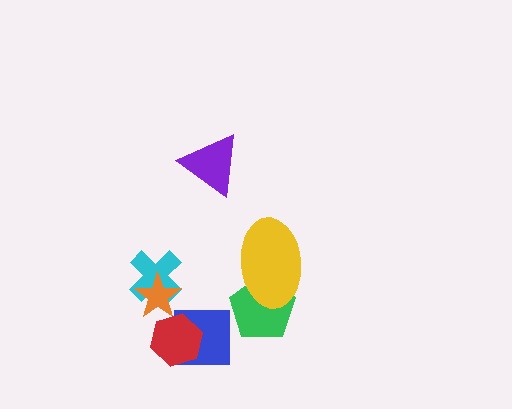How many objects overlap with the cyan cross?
1 object overlaps with the cyan cross.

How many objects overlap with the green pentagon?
1 object overlaps with the green pentagon.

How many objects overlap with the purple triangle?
0 objects overlap with the purple triangle.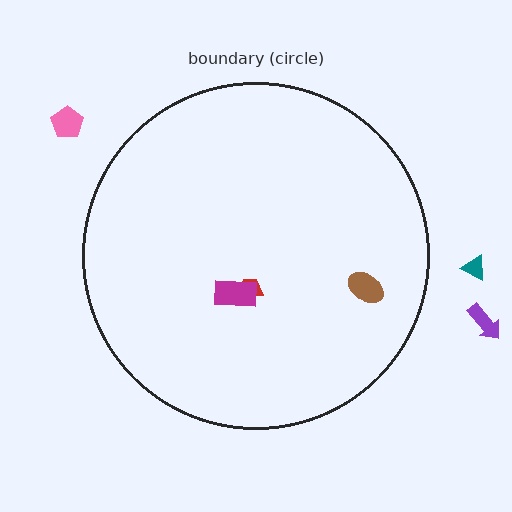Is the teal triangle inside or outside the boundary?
Outside.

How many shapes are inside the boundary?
3 inside, 3 outside.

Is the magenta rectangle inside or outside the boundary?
Inside.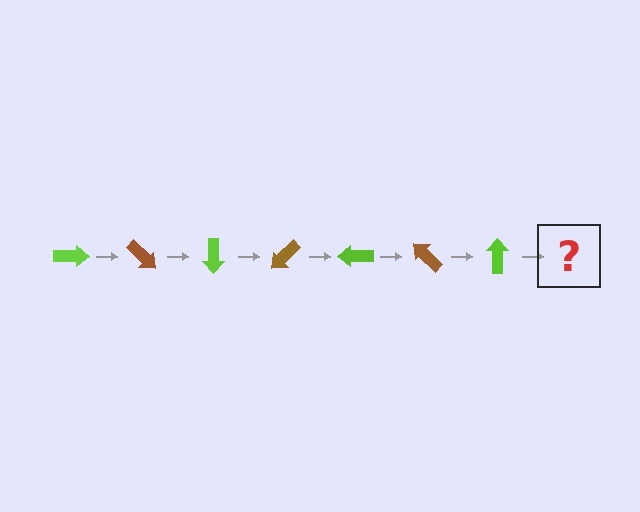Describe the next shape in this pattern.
It should be a brown arrow, rotated 315 degrees from the start.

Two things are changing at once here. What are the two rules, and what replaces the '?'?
The two rules are that it rotates 45 degrees each step and the color cycles through lime and brown. The '?' should be a brown arrow, rotated 315 degrees from the start.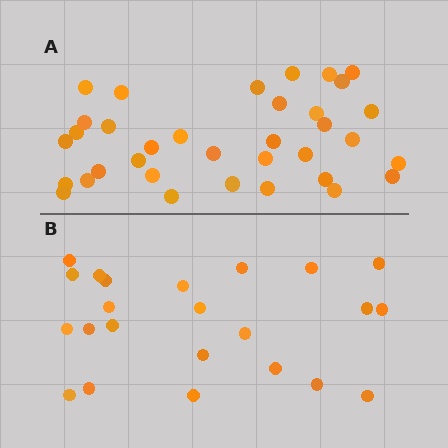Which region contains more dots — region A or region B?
Region A (the top region) has more dots.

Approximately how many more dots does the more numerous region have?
Region A has roughly 12 or so more dots than region B.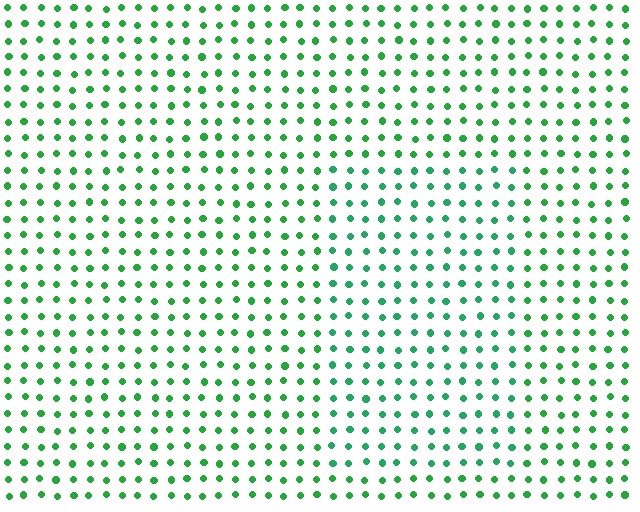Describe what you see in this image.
The image is filled with small green elements in a uniform arrangement. A rectangle-shaped region is visible where the elements are tinted to a slightly different hue, forming a subtle color boundary.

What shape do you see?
I see a rectangle.